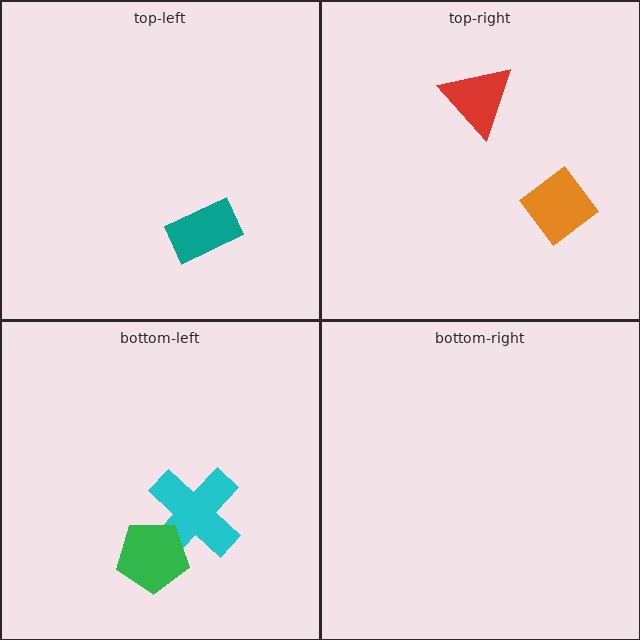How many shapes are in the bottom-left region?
2.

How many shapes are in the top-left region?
1.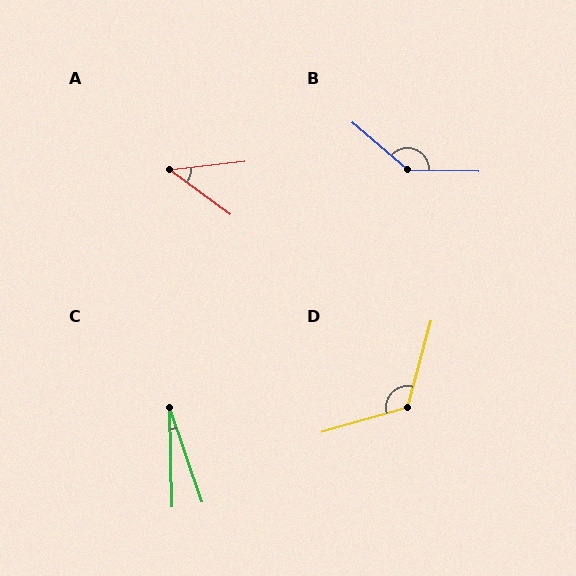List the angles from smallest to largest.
C (18°), A (43°), D (121°), B (141°).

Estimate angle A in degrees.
Approximately 43 degrees.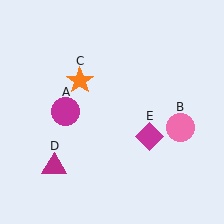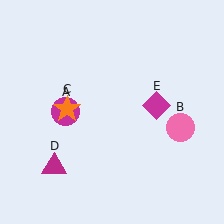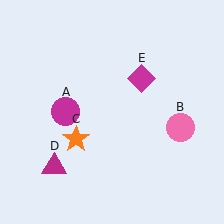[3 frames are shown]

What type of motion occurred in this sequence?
The orange star (object C), magenta diamond (object E) rotated counterclockwise around the center of the scene.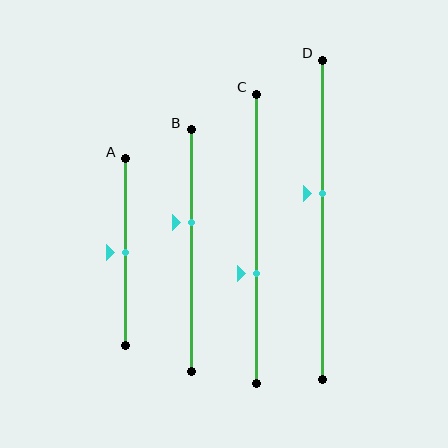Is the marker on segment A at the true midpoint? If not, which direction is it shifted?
Yes, the marker on segment A is at the true midpoint.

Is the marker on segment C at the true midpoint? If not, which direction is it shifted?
No, the marker on segment C is shifted downward by about 12% of the segment length.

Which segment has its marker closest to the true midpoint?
Segment A has its marker closest to the true midpoint.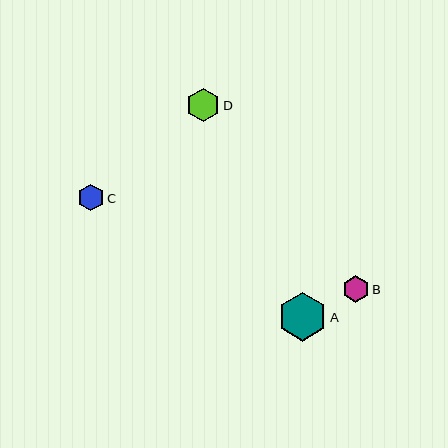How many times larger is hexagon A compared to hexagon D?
Hexagon A is approximately 1.5 times the size of hexagon D.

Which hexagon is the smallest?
Hexagon C is the smallest with a size of approximately 27 pixels.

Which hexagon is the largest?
Hexagon A is the largest with a size of approximately 49 pixels.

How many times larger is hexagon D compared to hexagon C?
Hexagon D is approximately 1.3 times the size of hexagon C.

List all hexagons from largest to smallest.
From largest to smallest: A, D, B, C.